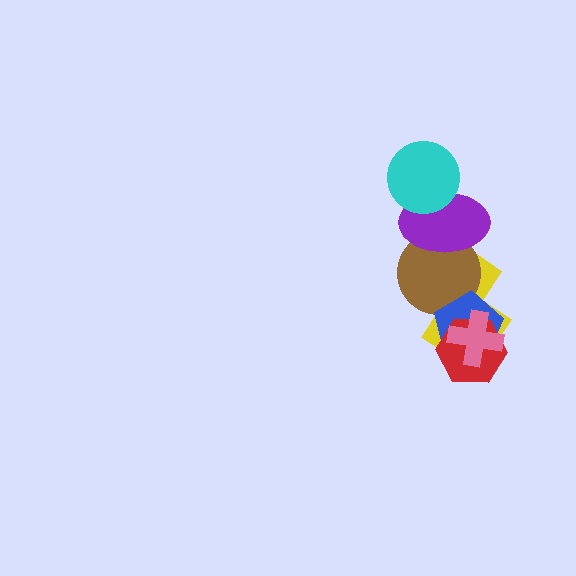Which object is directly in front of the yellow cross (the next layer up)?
The brown circle is directly in front of the yellow cross.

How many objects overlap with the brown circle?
3 objects overlap with the brown circle.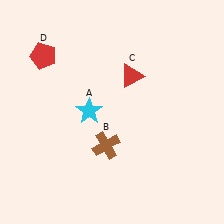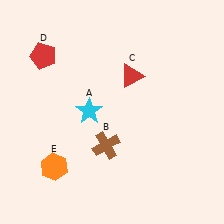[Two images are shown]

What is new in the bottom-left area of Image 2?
An orange hexagon (E) was added in the bottom-left area of Image 2.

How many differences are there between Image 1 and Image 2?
There is 1 difference between the two images.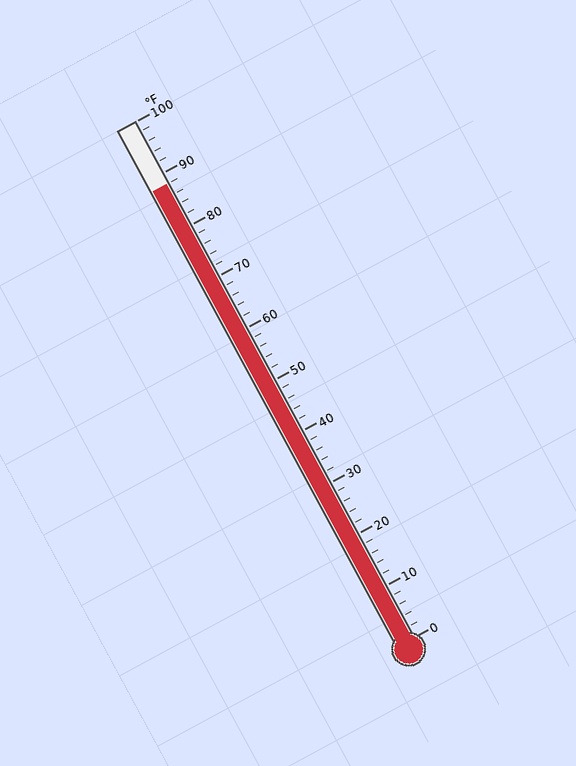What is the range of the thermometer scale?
The thermometer scale ranges from 0°F to 100°F.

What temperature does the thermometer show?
The thermometer shows approximately 88°F.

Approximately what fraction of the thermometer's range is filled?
The thermometer is filled to approximately 90% of its range.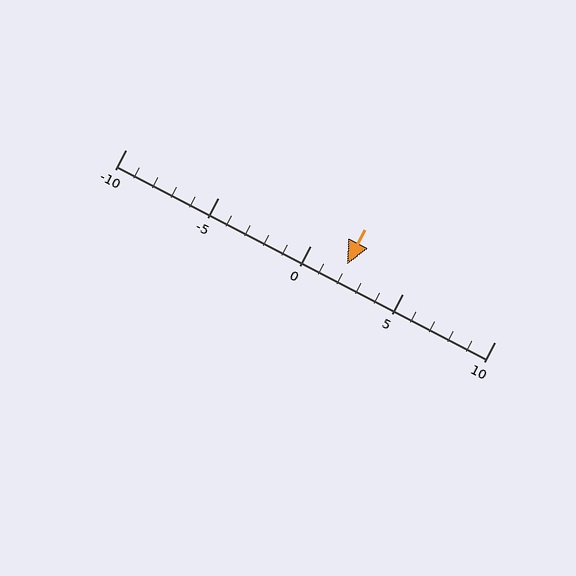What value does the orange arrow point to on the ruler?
The orange arrow points to approximately 2.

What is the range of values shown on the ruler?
The ruler shows values from -10 to 10.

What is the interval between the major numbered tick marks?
The major tick marks are spaced 5 units apart.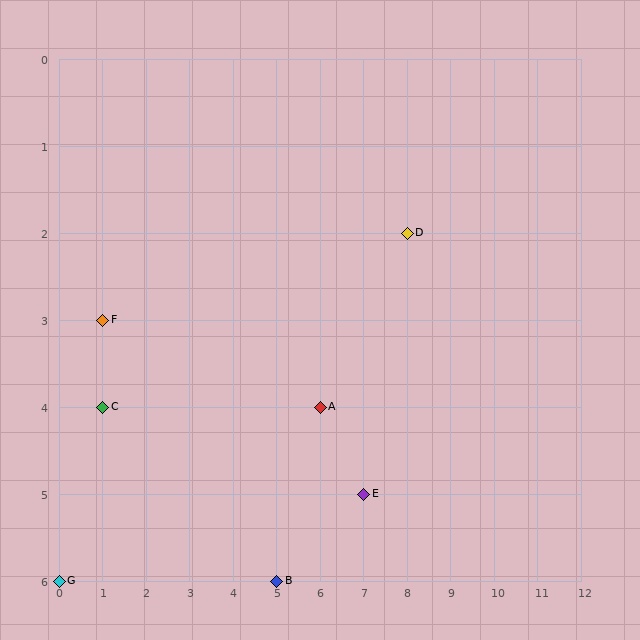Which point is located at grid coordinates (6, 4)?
Point A is at (6, 4).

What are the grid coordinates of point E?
Point E is at grid coordinates (7, 5).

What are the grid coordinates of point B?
Point B is at grid coordinates (5, 6).